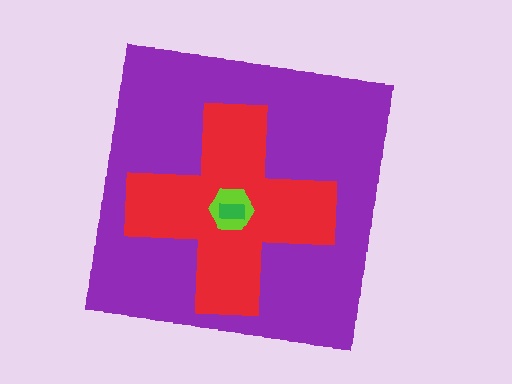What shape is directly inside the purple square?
The red cross.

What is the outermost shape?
The purple square.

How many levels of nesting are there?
4.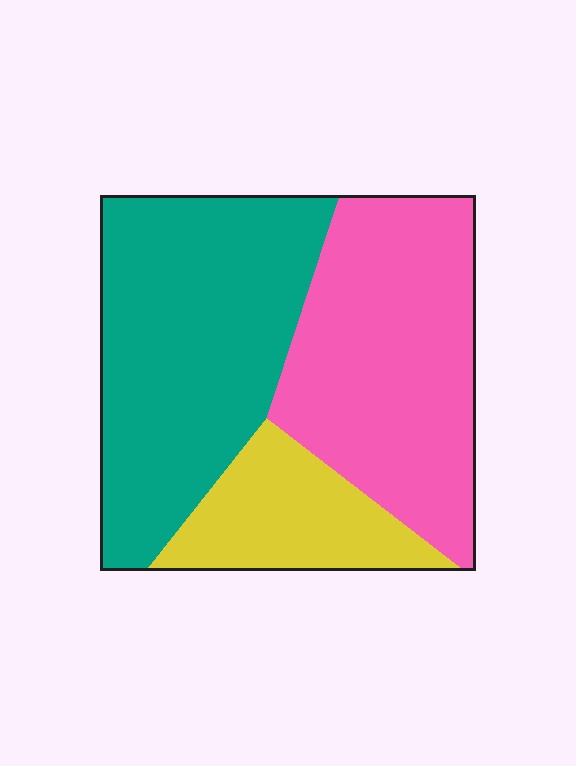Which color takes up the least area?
Yellow, at roughly 15%.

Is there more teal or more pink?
Teal.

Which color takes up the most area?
Teal, at roughly 45%.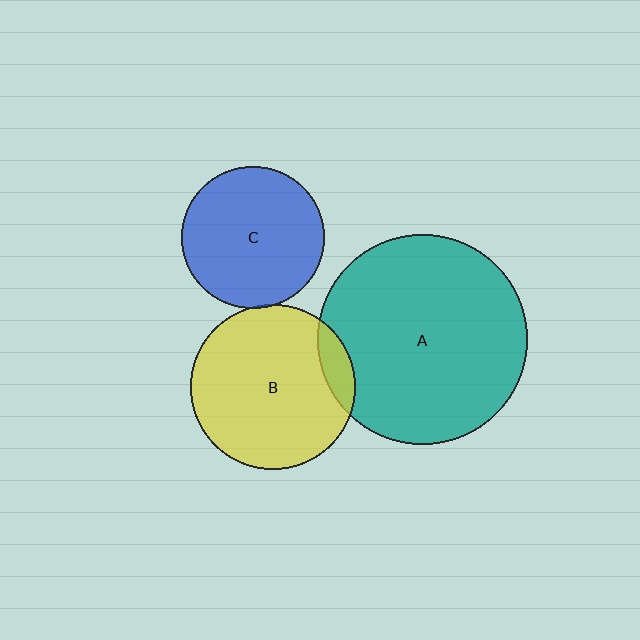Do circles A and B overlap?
Yes.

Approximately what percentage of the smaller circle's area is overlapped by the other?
Approximately 10%.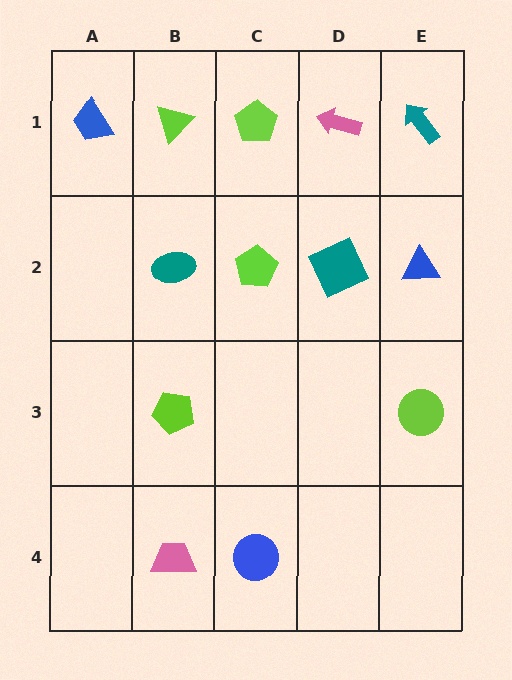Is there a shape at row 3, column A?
No, that cell is empty.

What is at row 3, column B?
A lime pentagon.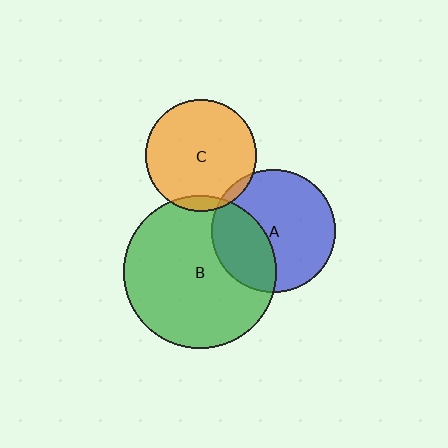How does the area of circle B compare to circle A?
Approximately 1.5 times.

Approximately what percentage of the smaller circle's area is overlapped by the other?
Approximately 5%.